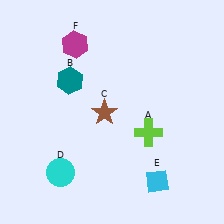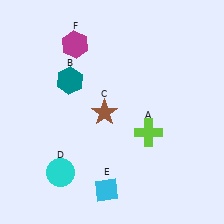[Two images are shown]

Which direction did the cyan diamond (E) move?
The cyan diamond (E) moved left.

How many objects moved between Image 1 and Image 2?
1 object moved between the two images.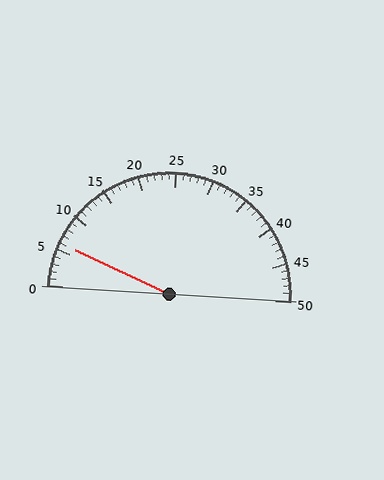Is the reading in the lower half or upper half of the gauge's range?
The reading is in the lower half of the range (0 to 50).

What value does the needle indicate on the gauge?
The needle indicates approximately 6.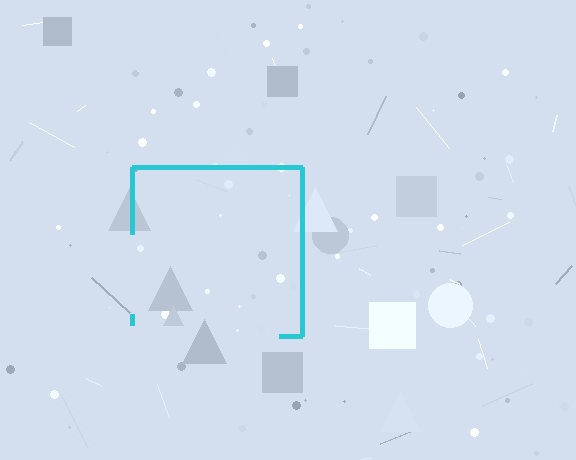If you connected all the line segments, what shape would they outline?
They would outline a square.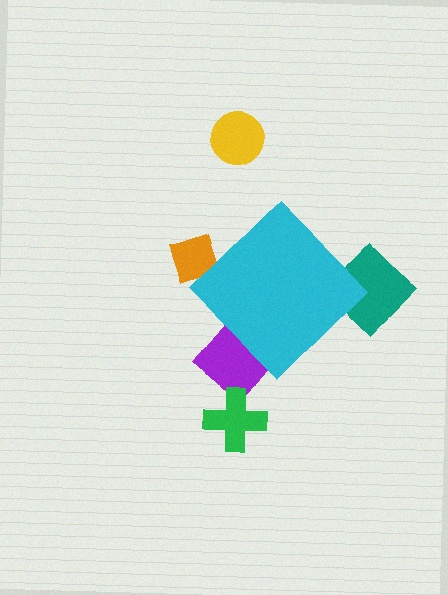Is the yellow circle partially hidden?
No, the yellow circle is fully visible.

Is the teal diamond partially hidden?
Yes, the teal diamond is partially hidden behind the cyan diamond.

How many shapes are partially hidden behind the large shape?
3 shapes are partially hidden.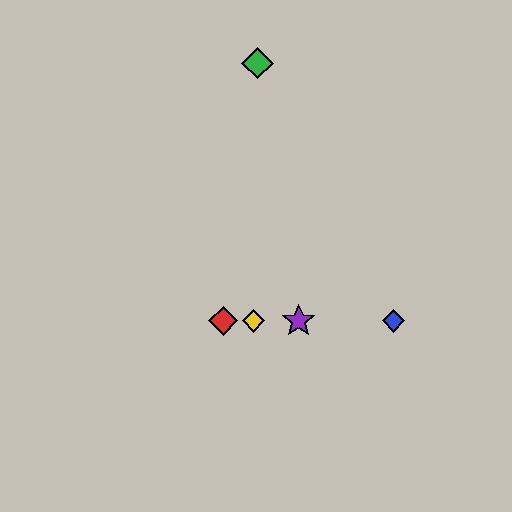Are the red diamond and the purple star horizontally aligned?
Yes, both are at y≈321.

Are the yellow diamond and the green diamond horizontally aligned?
No, the yellow diamond is at y≈321 and the green diamond is at y≈63.